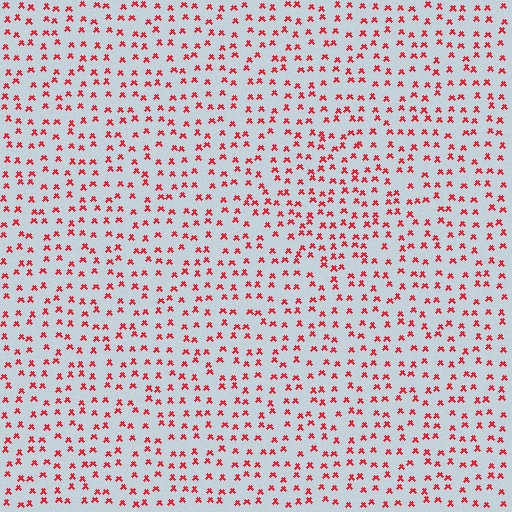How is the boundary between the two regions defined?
The boundary is defined by a change in element density (approximately 1.4x ratio). All elements are the same color, size, and shape.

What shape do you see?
I see a diamond.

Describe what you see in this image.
The image contains small red elements arranged at two different densities. A diamond-shaped region is visible where the elements are more densely packed than the surrounding area.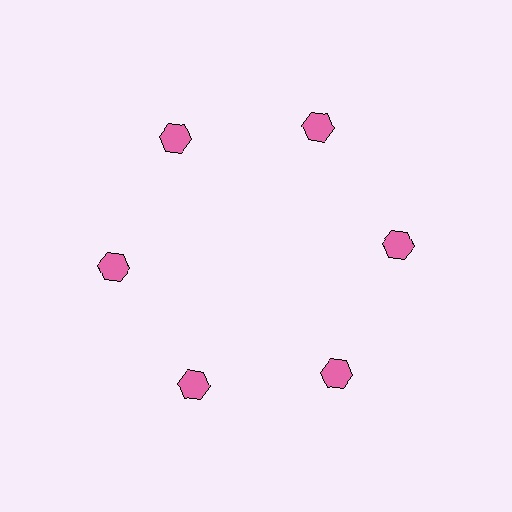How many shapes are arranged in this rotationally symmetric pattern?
There are 6 shapes, arranged in 6 groups of 1.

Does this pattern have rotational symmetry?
Yes, this pattern has 6-fold rotational symmetry. It looks the same after rotating 60 degrees around the center.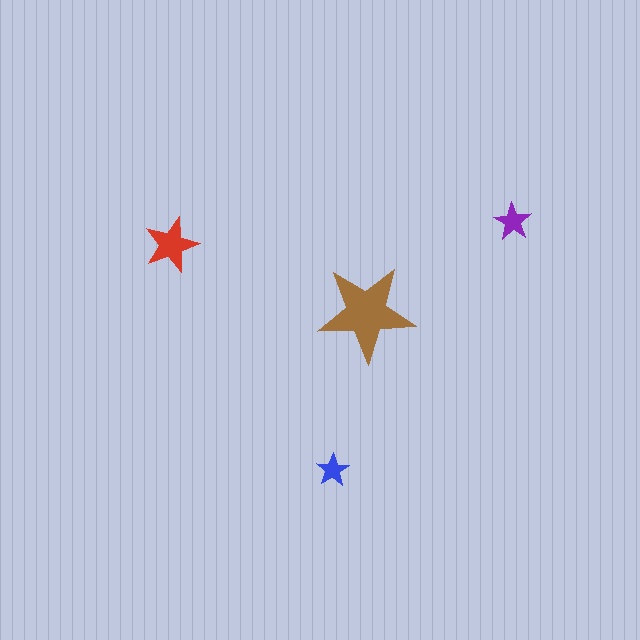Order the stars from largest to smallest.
the brown one, the red one, the purple one, the blue one.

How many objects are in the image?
There are 4 objects in the image.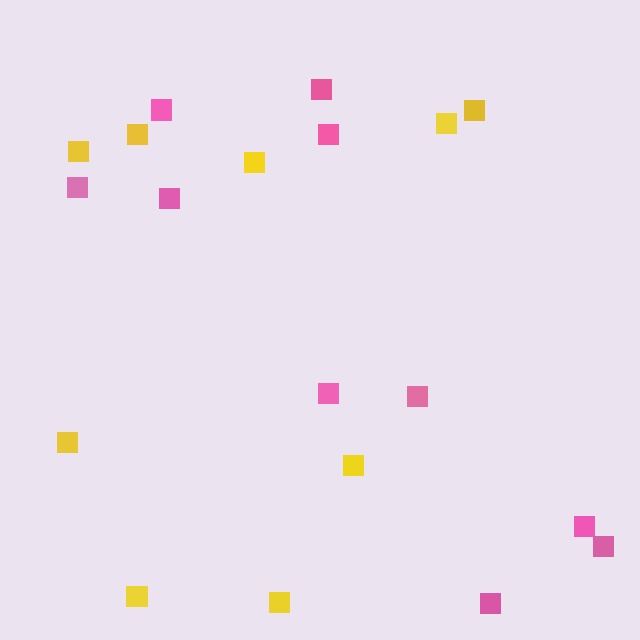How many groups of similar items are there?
There are 2 groups: one group of pink squares (10) and one group of yellow squares (9).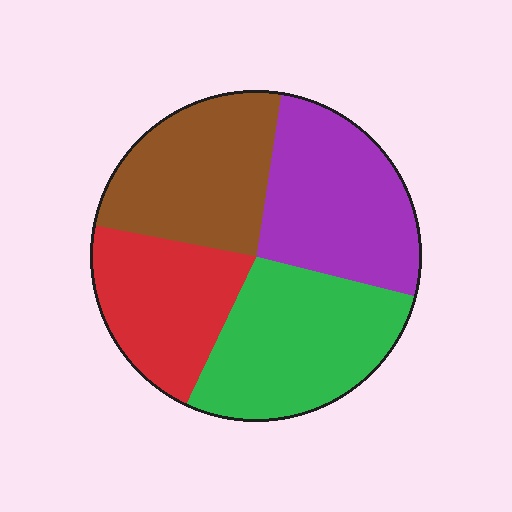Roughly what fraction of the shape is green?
Green covers around 30% of the shape.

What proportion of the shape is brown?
Brown takes up about one quarter (1/4) of the shape.